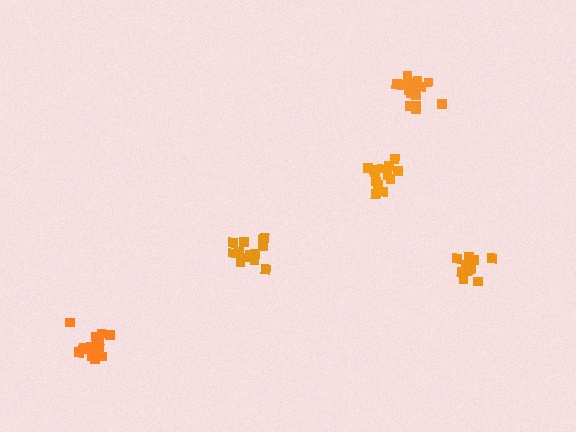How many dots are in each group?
Group 1: 12 dots, Group 2: 13 dots, Group 3: 14 dots, Group 4: 17 dots, Group 5: 16 dots (72 total).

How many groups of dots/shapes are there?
There are 5 groups.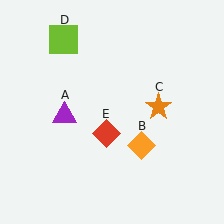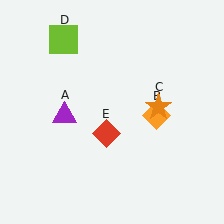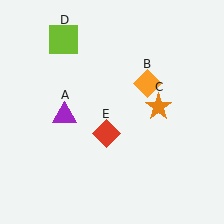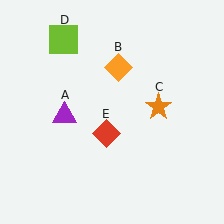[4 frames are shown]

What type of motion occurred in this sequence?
The orange diamond (object B) rotated counterclockwise around the center of the scene.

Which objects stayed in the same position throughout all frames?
Purple triangle (object A) and orange star (object C) and lime square (object D) and red diamond (object E) remained stationary.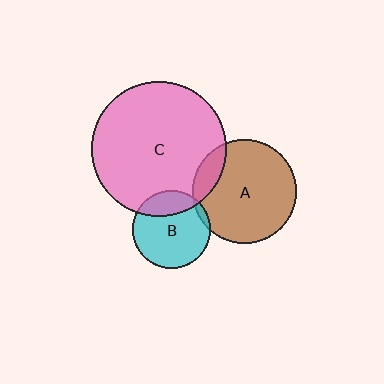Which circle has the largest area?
Circle C (pink).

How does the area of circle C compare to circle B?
Approximately 2.9 times.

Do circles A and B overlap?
Yes.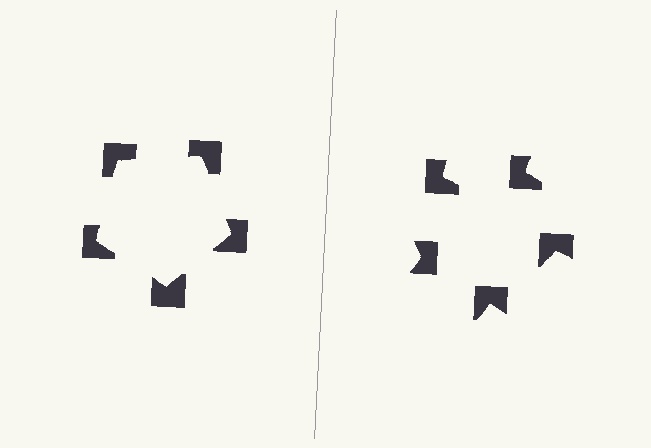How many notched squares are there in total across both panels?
10 — 5 on each side.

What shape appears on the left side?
An illusory pentagon.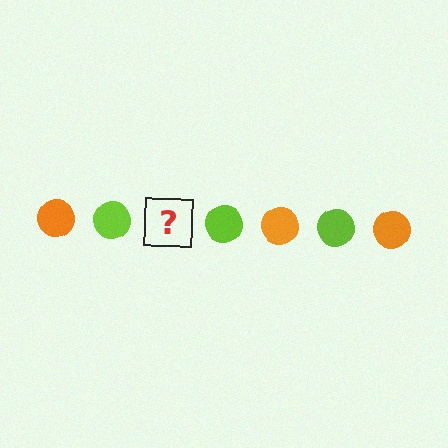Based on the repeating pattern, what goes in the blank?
The blank should be an orange circle.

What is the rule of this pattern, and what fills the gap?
The rule is that the pattern cycles through orange, lime circles. The gap should be filled with an orange circle.